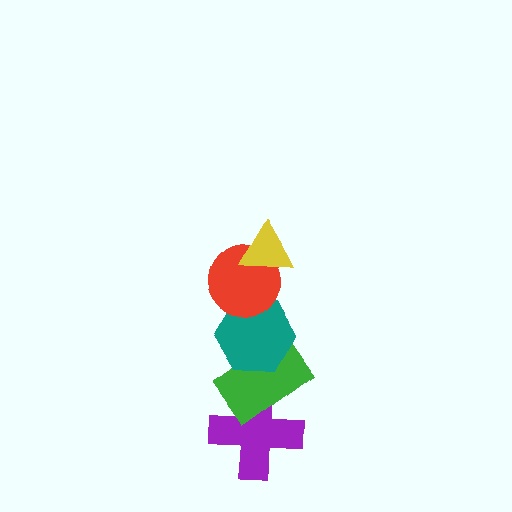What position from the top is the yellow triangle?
The yellow triangle is 1st from the top.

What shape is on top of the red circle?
The yellow triangle is on top of the red circle.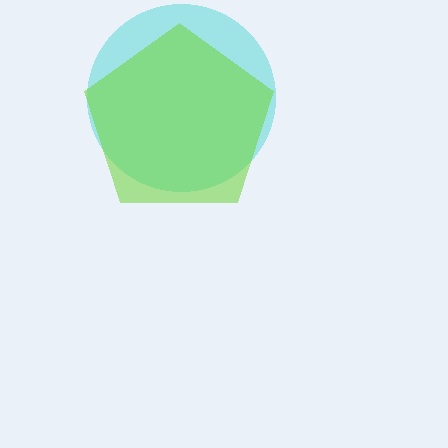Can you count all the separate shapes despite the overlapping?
Yes, there are 2 separate shapes.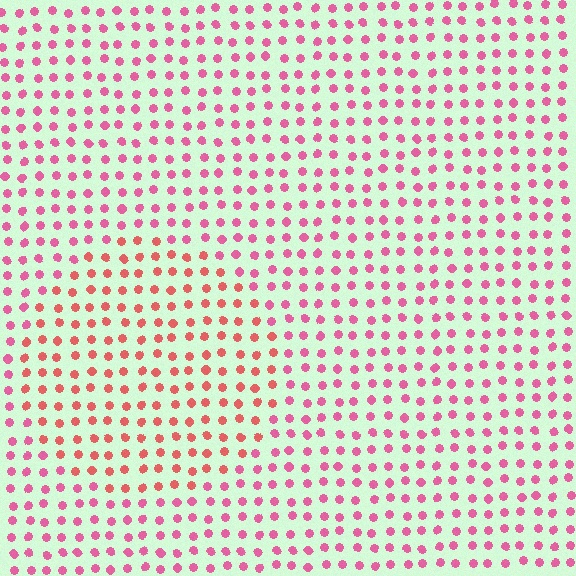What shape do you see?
I see a circle.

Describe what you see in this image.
The image is filled with small pink elements in a uniform arrangement. A circle-shaped region is visible where the elements are tinted to a slightly different hue, forming a subtle color boundary.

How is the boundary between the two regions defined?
The boundary is defined purely by a slight shift in hue (about 29 degrees). Spacing, size, and orientation are identical on both sides.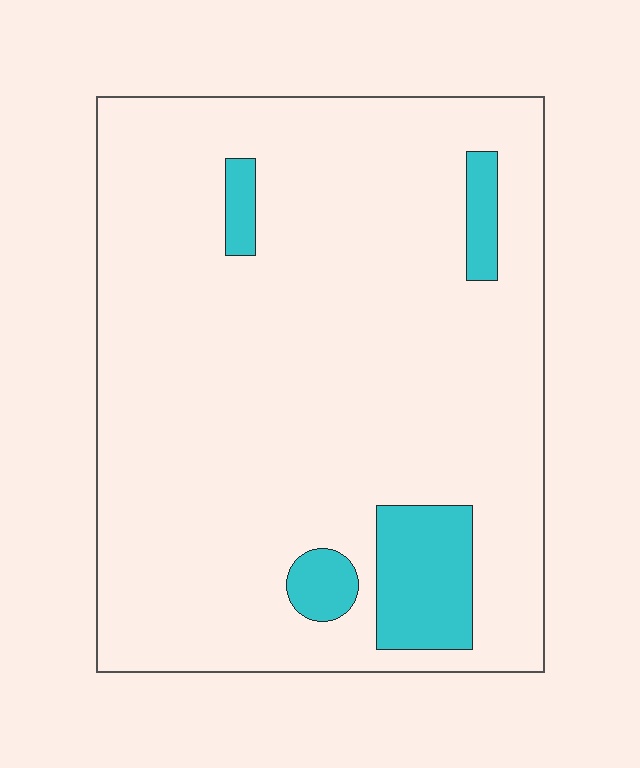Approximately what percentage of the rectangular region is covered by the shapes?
Approximately 10%.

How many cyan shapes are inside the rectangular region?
4.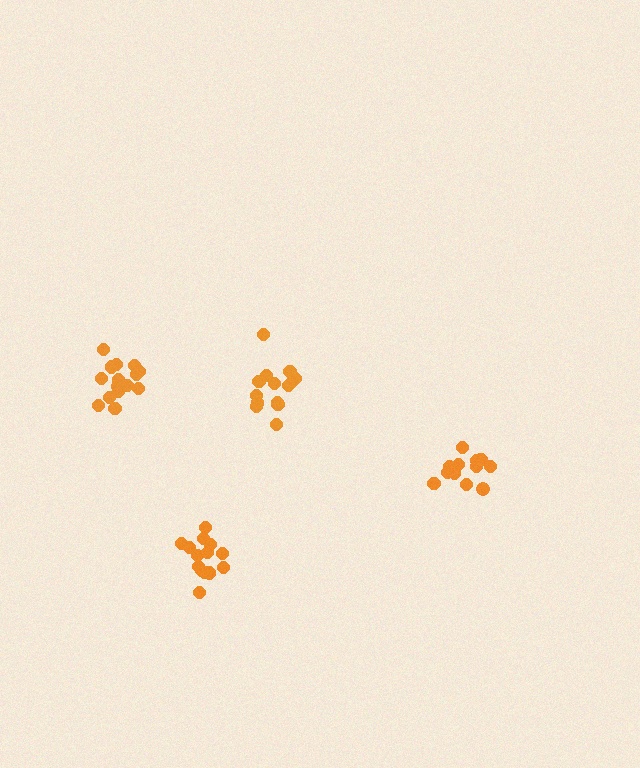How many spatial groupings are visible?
There are 4 spatial groupings.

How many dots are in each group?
Group 1: 16 dots, Group 2: 12 dots, Group 3: 14 dots, Group 4: 14 dots (56 total).